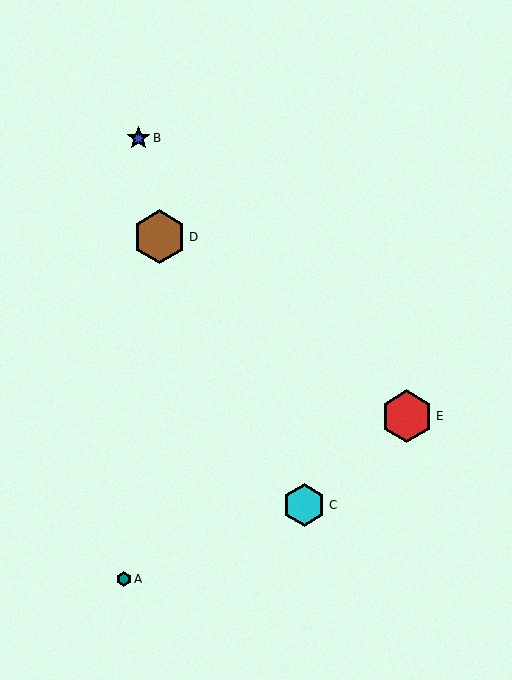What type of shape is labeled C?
Shape C is a cyan hexagon.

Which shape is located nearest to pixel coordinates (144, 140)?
The blue star (labeled B) at (138, 138) is nearest to that location.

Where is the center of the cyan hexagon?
The center of the cyan hexagon is at (304, 505).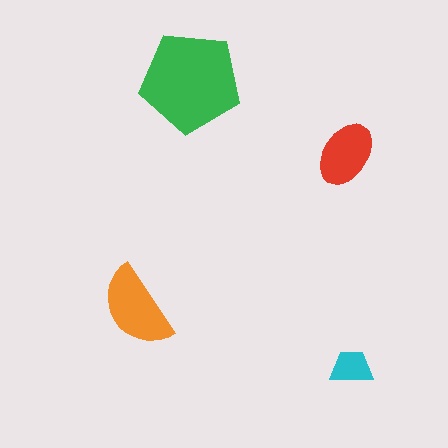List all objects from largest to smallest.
The green pentagon, the orange semicircle, the red ellipse, the cyan trapezoid.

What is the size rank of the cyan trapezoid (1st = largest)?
4th.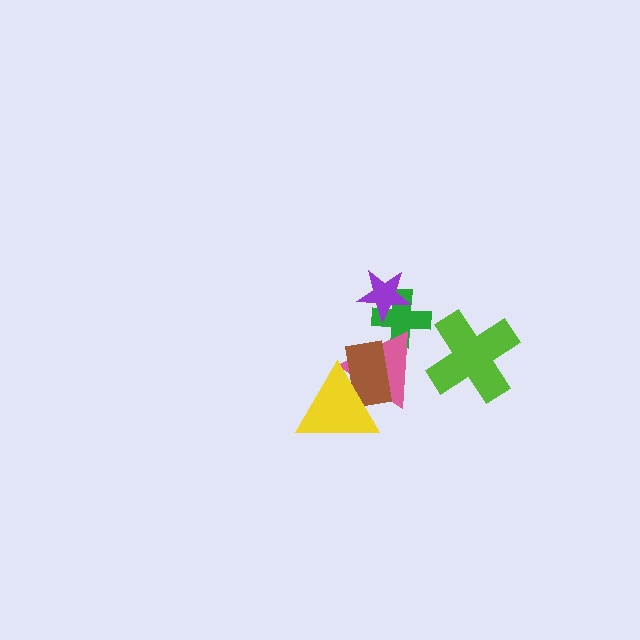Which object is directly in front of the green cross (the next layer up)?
The purple star is directly in front of the green cross.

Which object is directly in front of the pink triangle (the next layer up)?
The brown rectangle is directly in front of the pink triangle.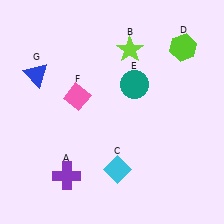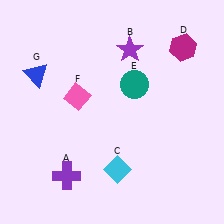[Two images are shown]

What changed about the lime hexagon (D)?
In Image 1, D is lime. In Image 2, it changed to magenta.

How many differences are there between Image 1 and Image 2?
There are 2 differences between the two images.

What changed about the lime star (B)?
In Image 1, B is lime. In Image 2, it changed to purple.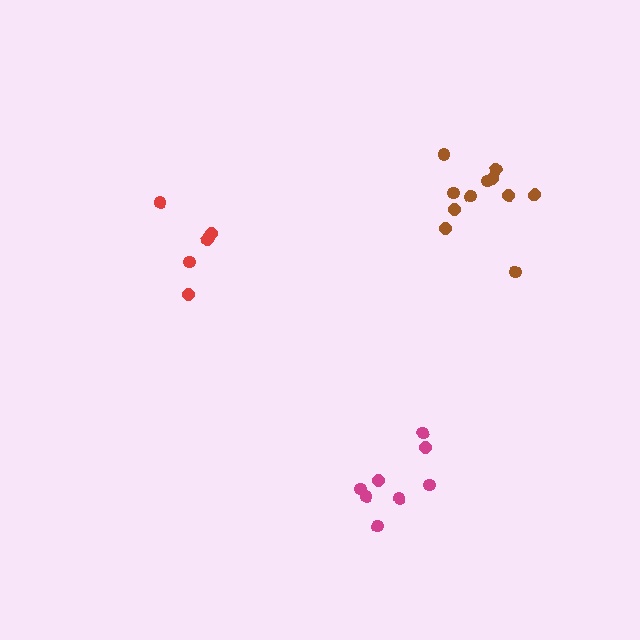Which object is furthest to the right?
The brown cluster is rightmost.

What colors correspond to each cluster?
The clusters are colored: magenta, brown, red.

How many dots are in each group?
Group 1: 8 dots, Group 2: 11 dots, Group 3: 5 dots (24 total).